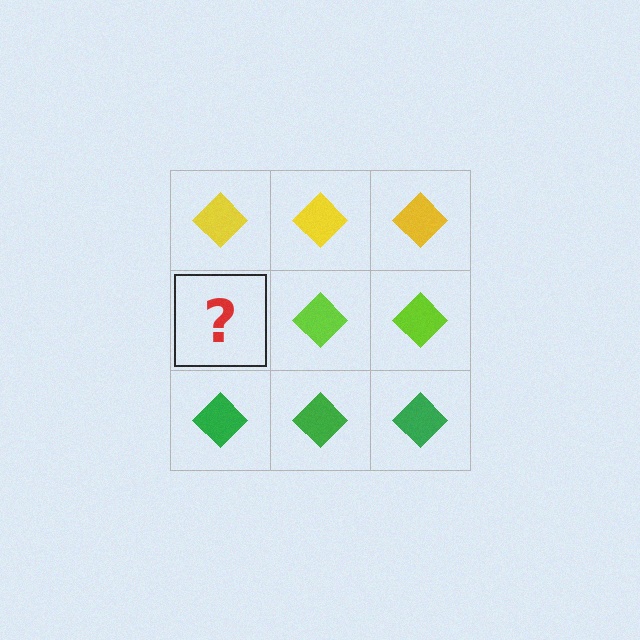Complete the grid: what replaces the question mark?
The question mark should be replaced with a lime diamond.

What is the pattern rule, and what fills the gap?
The rule is that each row has a consistent color. The gap should be filled with a lime diamond.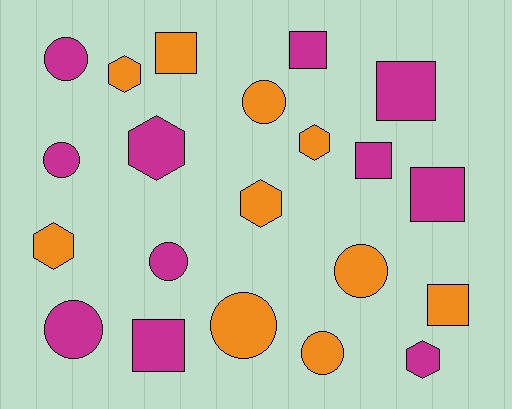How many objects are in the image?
There are 21 objects.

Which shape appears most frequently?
Circle, with 8 objects.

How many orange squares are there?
There are 2 orange squares.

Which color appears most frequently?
Magenta, with 11 objects.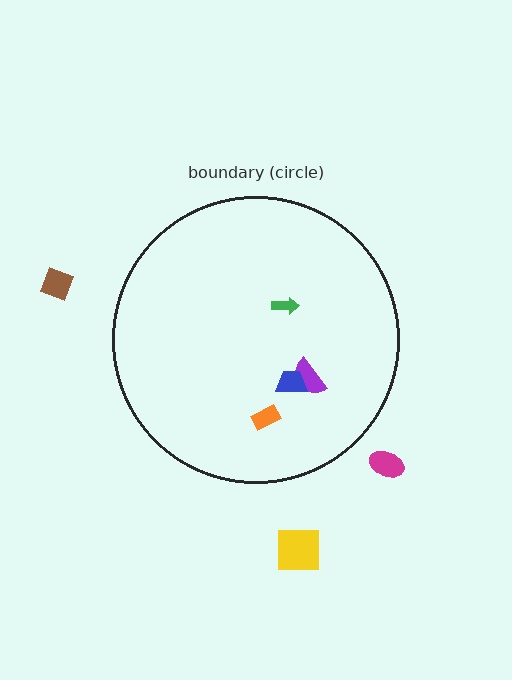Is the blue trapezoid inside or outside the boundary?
Inside.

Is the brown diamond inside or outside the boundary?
Outside.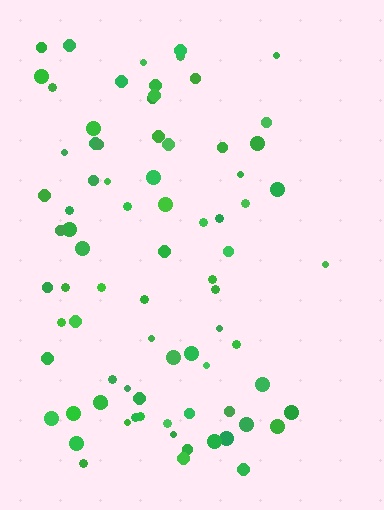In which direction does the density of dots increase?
From right to left, with the left side densest.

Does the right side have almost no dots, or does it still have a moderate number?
Still a moderate number, just noticeably fewer than the left.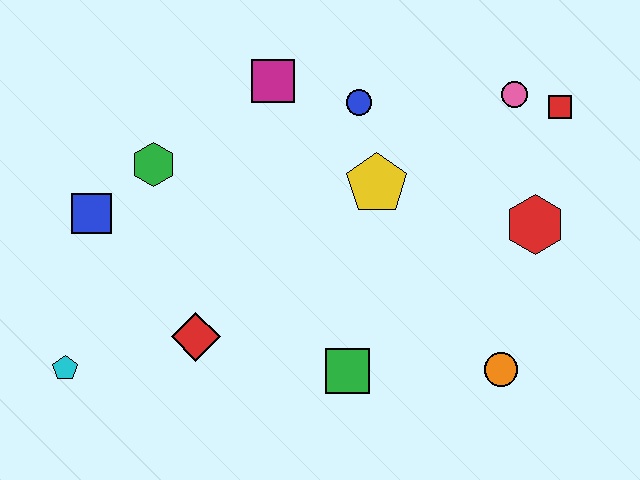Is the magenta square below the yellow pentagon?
No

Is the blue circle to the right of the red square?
No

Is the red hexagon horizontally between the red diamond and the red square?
Yes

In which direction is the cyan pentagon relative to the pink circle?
The cyan pentagon is to the left of the pink circle.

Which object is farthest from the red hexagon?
The cyan pentagon is farthest from the red hexagon.